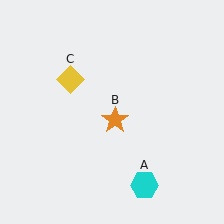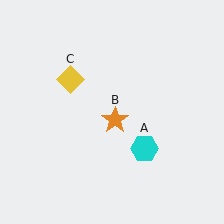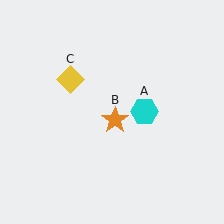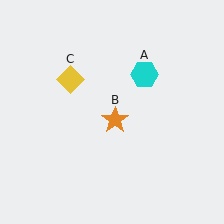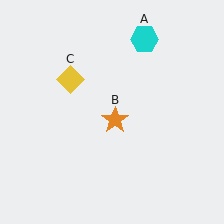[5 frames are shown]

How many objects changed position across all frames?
1 object changed position: cyan hexagon (object A).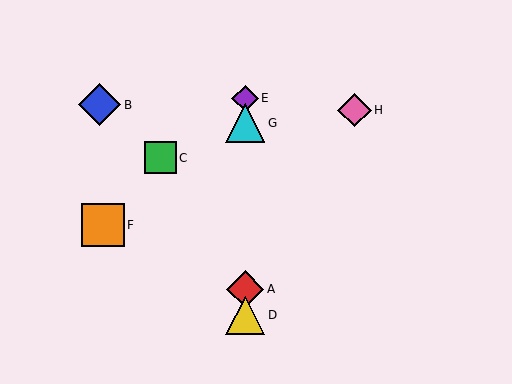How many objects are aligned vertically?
4 objects (A, D, E, G) are aligned vertically.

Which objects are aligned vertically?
Objects A, D, E, G are aligned vertically.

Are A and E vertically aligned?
Yes, both are at x≈245.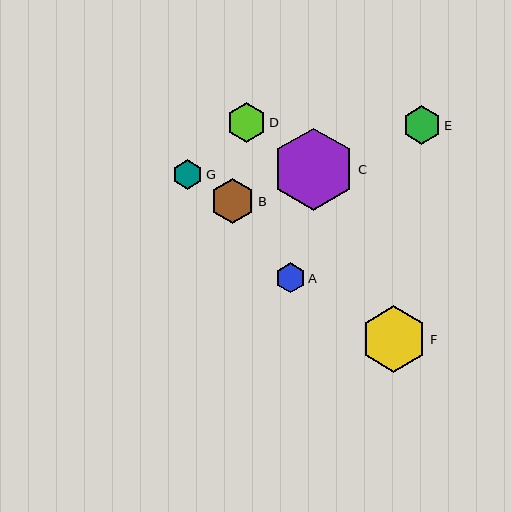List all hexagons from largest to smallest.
From largest to smallest: C, F, B, D, E, A, G.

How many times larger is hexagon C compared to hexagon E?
Hexagon C is approximately 2.1 times the size of hexagon E.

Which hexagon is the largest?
Hexagon C is the largest with a size of approximately 82 pixels.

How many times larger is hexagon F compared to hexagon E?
Hexagon F is approximately 1.7 times the size of hexagon E.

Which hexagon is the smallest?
Hexagon G is the smallest with a size of approximately 30 pixels.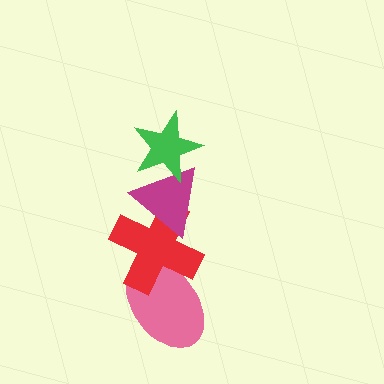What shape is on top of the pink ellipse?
The red cross is on top of the pink ellipse.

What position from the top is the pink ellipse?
The pink ellipse is 4th from the top.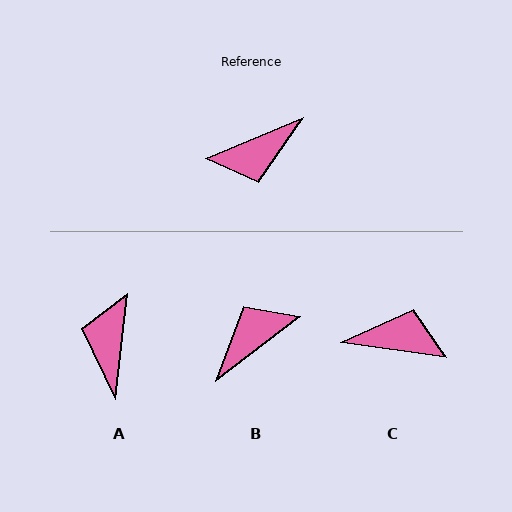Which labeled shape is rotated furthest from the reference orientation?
B, about 165 degrees away.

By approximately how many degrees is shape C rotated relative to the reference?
Approximately 149 degrees counter-clockwise.